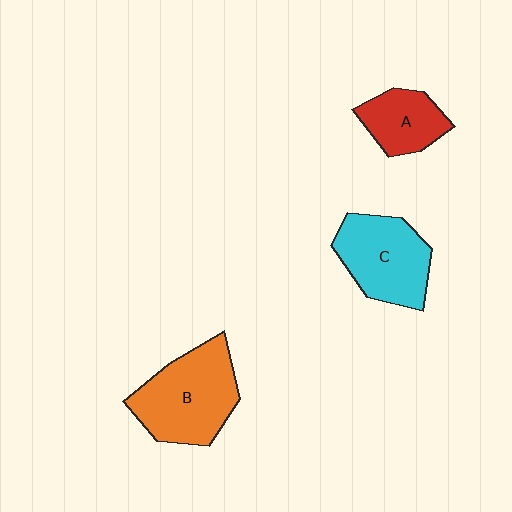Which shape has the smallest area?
Shape A (red).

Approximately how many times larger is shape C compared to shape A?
Approximately 1.5 times.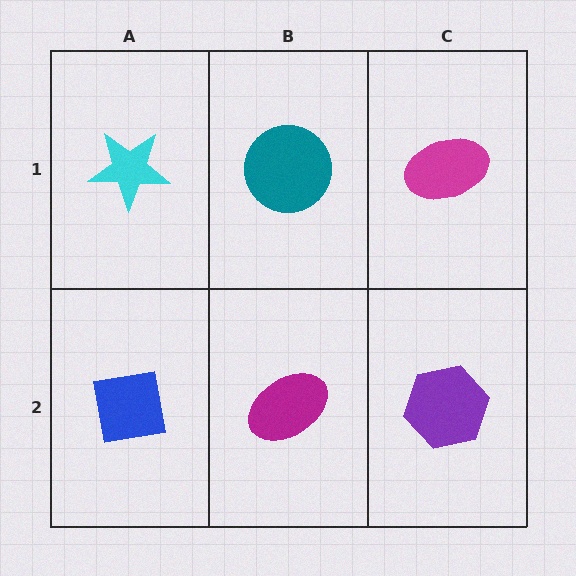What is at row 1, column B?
A teal circle.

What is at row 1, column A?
A cyan star.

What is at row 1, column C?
A magenta ellipse.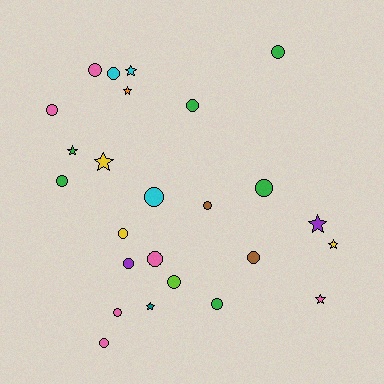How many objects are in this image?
There are 25 objects.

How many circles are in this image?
There are 17 circles.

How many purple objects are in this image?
There are 2 purple objects.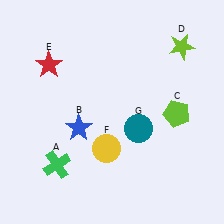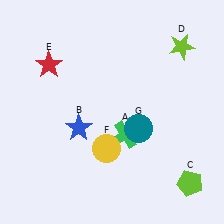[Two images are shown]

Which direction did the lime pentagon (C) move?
The lime pentagon (C) moved down.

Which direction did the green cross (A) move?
The green cross (A) moved right.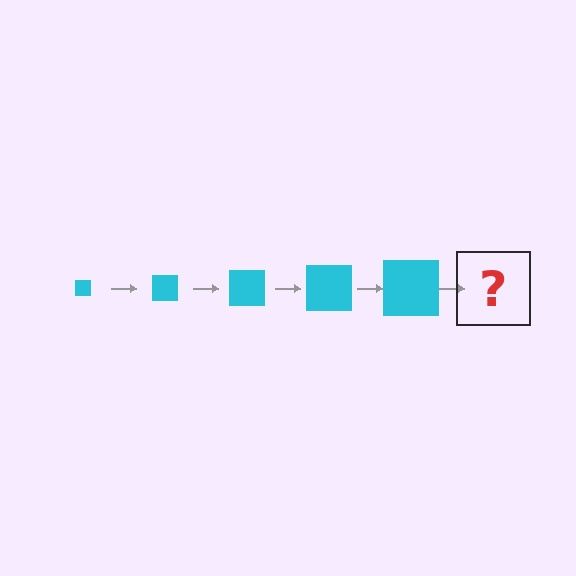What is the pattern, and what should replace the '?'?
The pattern is that the square gets progressively larger each step. The '?' should be a cyan square, larger than the previous one.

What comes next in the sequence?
The next element should be a cyan square, larger than the previous one.